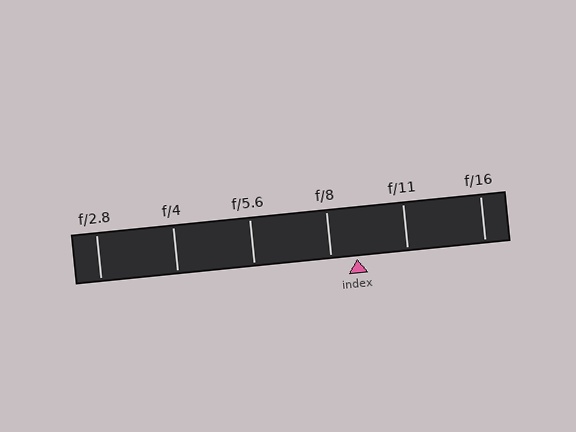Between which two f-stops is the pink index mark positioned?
The index mark is between f/8 and f/11.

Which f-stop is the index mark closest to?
The index mark is closest to f/8.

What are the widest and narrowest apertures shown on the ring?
The widest aperture shown is f/2.8 and the narrowest is f/16.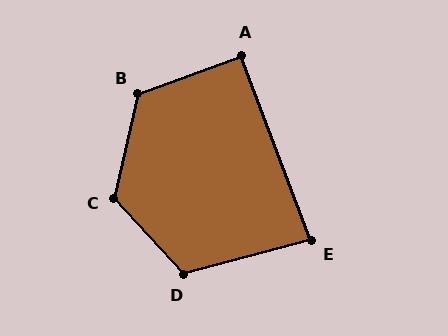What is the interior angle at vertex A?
Approximately 91 degrees (approximately right).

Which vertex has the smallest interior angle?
E, at approximately 84 degrees.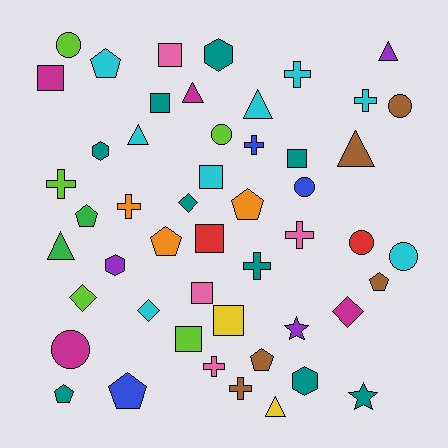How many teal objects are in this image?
There are 9 teal objects.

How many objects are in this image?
There are 50 objects.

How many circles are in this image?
There are 7 circles.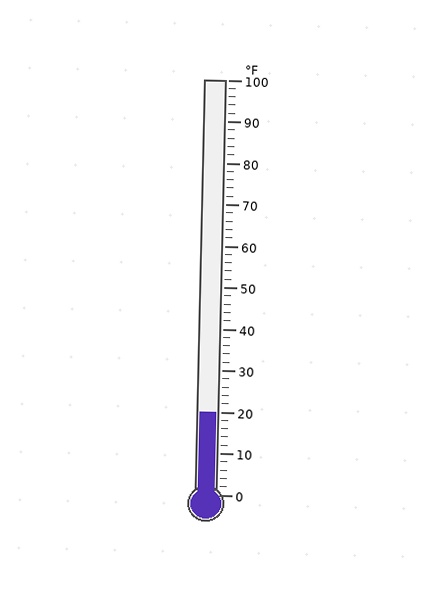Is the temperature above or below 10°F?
The temperature is above 10°F.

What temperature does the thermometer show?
The thermometer shows approximately 20°F.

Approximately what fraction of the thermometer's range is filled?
The thermometer is filled to approximately 20% of its range.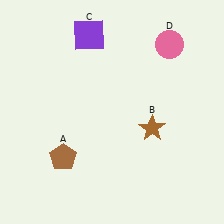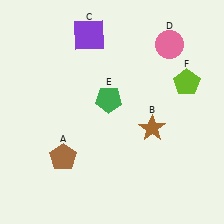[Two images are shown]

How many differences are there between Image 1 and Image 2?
There are 2 differences between the two images.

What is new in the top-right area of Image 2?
A lime pentagon (F) was added in the top-right area of Image 2.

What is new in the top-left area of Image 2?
A green pentagon (E) was added in the top-left area of Image 2.